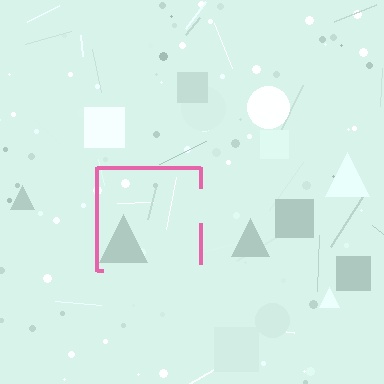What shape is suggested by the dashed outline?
The dashed outline suggests a square.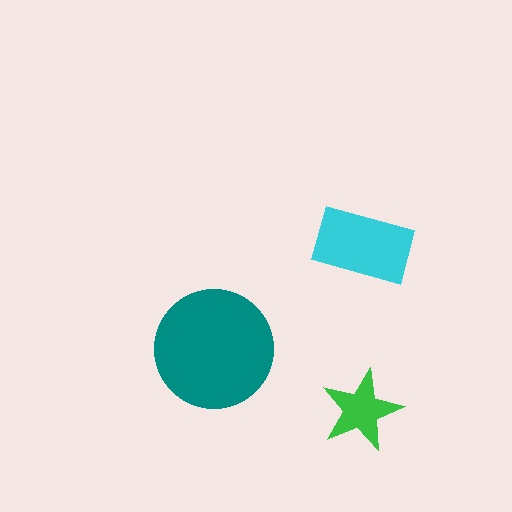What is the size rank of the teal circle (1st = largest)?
1st.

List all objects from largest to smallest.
The teal circle, the cyan rectangle, the green star.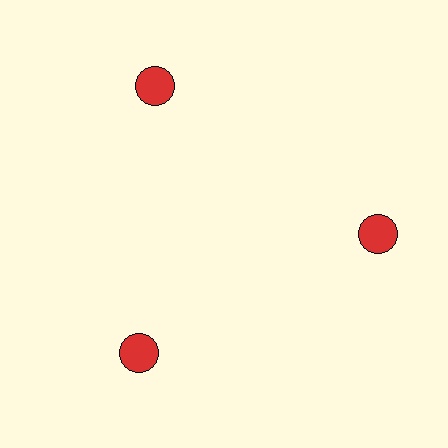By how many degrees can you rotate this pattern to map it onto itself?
The pattern maps onto itself every 120 degrees of rotation.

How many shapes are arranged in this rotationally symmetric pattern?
There are 3 shapes, arranged in 3 groups of 1.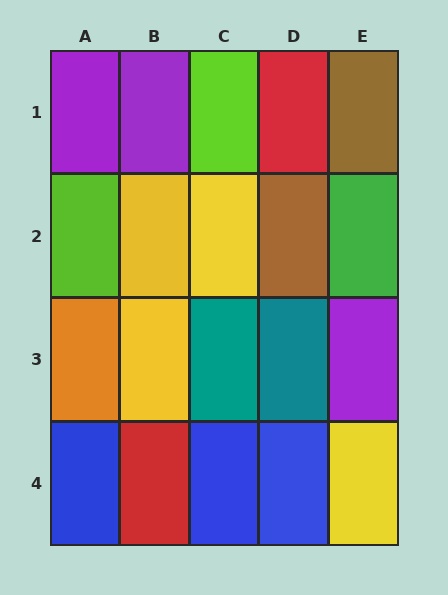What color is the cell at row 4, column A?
Blue.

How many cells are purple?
3 cells are purple.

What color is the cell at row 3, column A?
Orange.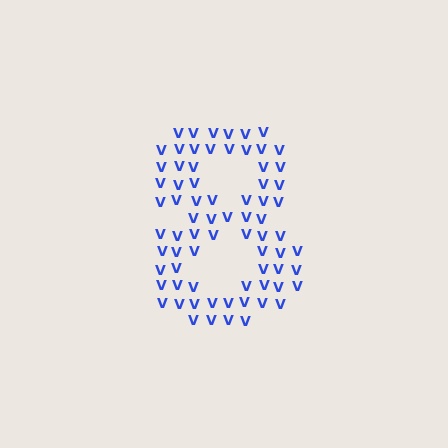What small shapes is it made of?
It is made of small letter V's.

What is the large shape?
The large shape is the digit 8.